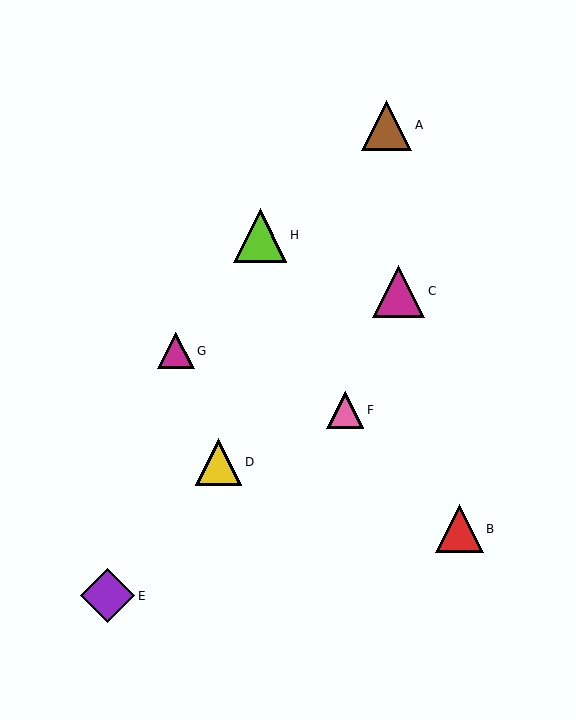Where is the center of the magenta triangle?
The center of the magenta triangle is at (399, 291).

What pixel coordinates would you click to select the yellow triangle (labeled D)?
Click at (219, 462) to select the yellow triangle D.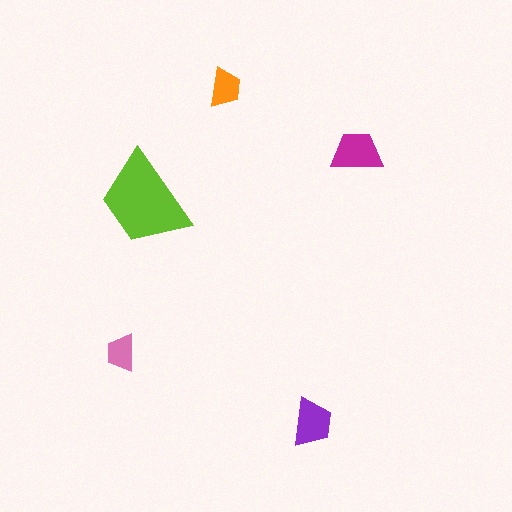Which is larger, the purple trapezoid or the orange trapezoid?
The purple one.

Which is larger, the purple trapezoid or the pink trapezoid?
The purple one.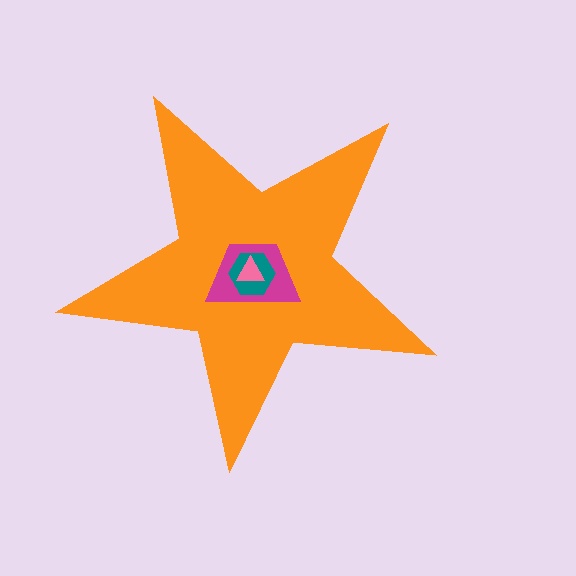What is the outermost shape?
The orange star.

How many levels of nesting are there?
4.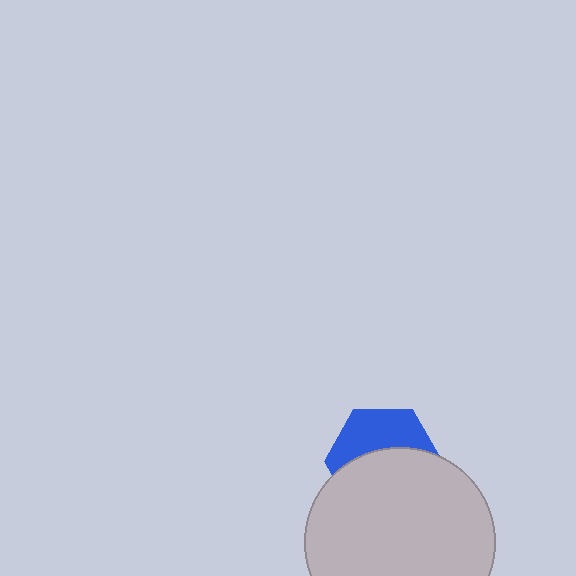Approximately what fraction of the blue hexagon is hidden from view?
Roughly 58% of the blue hexagon is hidden behind the light gray circle.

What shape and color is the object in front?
The object in front is a light gray circle.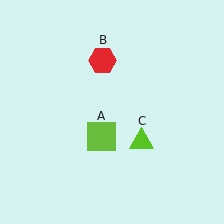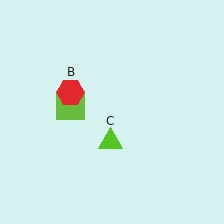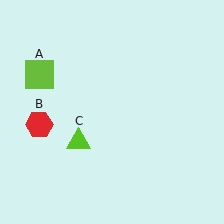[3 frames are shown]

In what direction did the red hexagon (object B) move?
The red hexagon (object B) moved down and to the left.